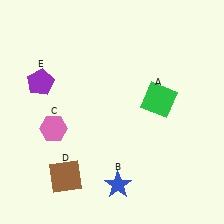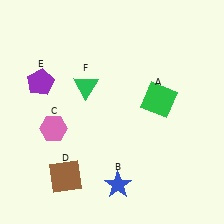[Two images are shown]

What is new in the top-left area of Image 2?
A green triangle (F) was added in the top-left area of Image 2.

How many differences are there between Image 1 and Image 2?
There is 1 difference between the two images.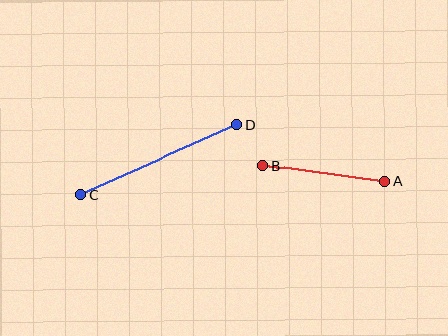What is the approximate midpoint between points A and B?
The midpoint is at approximately (324, 173) pixels.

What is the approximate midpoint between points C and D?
The midpoint is at approximately (159, 160) pixels.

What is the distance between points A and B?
The distance is approximately 123 pixels.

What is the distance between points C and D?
The distance is approximately 171 pixels.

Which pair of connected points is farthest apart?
Points C and D are farthest apart.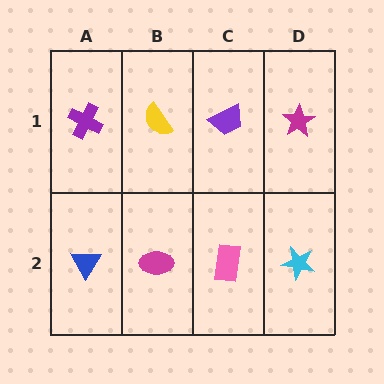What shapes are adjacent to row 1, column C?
A pink rectangle (row 2, column C), a yellow semicircle (row 1, column B), a magenta star (row 1, column D).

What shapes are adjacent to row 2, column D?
A magenta star (row 1, column D), a pink rectangle (row 2, column C).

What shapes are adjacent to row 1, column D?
A cyan star (row 2, column D), a purple trapezoid (row 1, column C).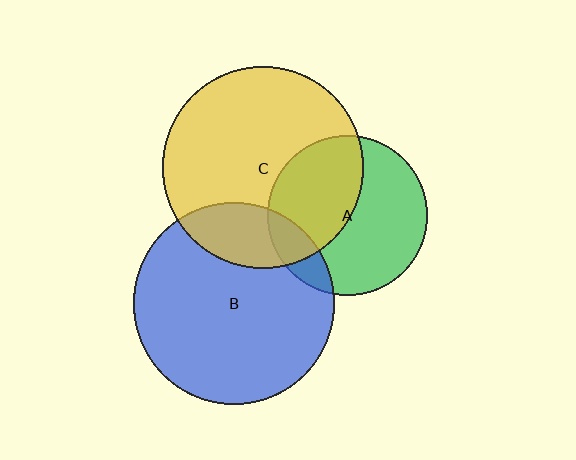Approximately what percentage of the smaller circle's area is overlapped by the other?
Approximately 15%.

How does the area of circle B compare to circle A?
Approximately 1.6 times.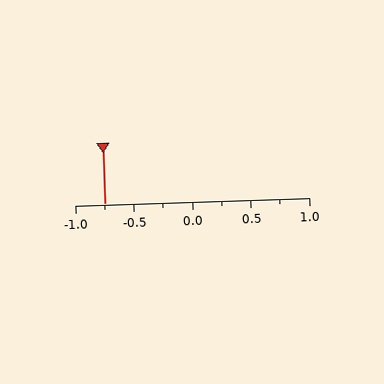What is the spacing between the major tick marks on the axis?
The major ticks are spaced 0.5 apart.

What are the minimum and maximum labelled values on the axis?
The axis runs from -1.0 to 1.0.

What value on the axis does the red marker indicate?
The marker indicates approximately -0.75.